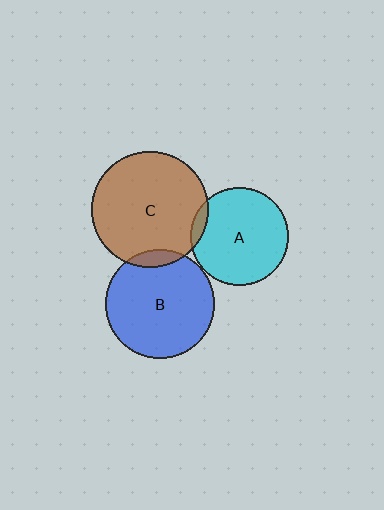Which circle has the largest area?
Circle C (brown).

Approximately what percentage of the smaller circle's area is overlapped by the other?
Approximately 10%.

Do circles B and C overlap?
Yes.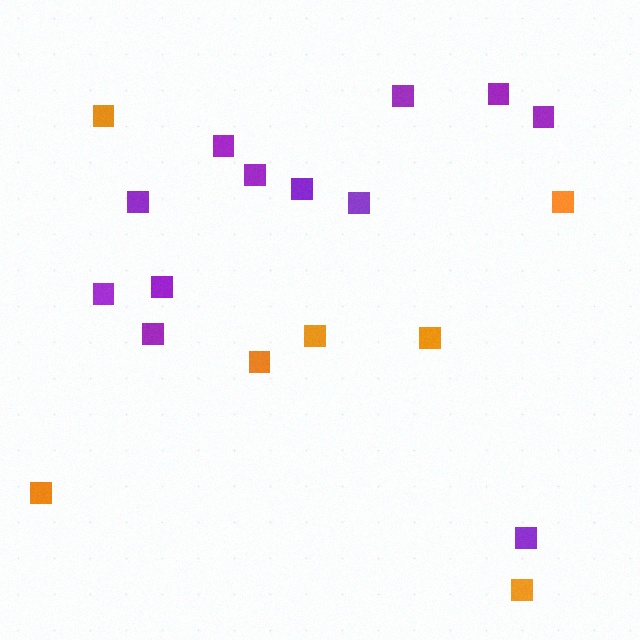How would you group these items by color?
There are 2 groups: one group of orange squares (7) and one group of purple squares (12).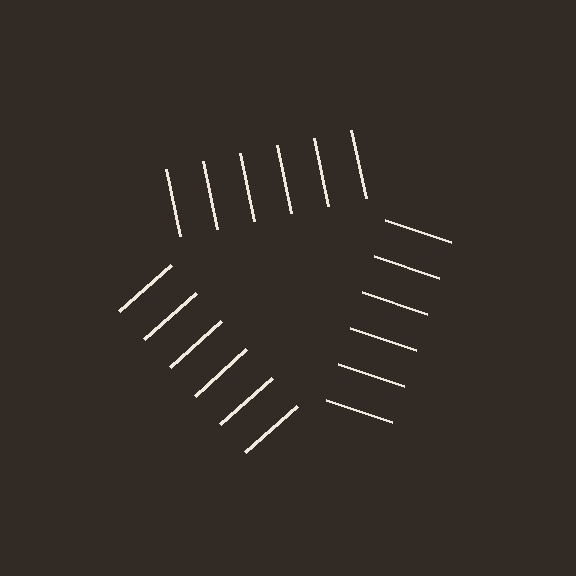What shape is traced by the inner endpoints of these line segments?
An illusory triangle — the line segments terminate on its edges but no continuous stroke is drawn.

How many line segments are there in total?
18 — 6 along each of the 3 edges.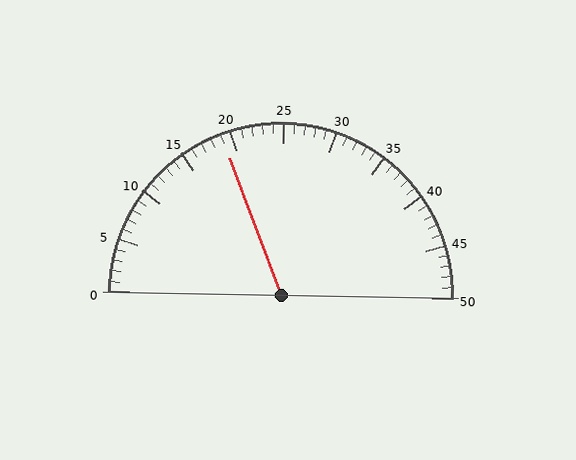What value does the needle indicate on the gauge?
The needle indicates approximately 19.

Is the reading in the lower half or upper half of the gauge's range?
The reading is in the lower half of the range (0 to 50).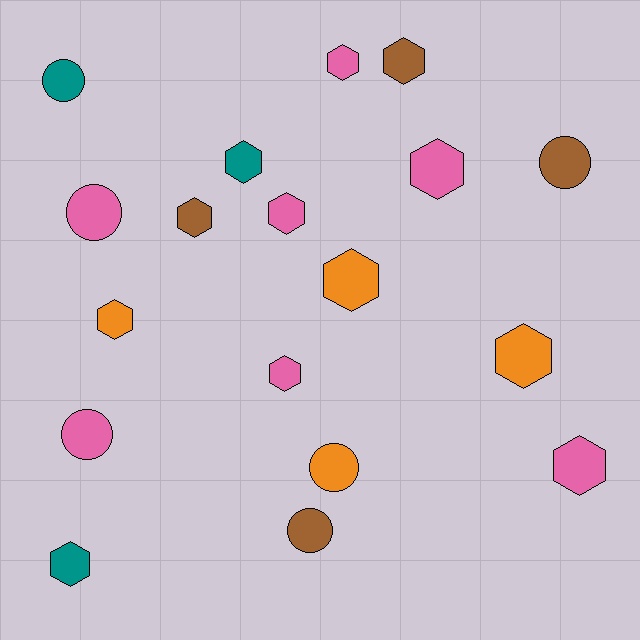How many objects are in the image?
There are 18 objects.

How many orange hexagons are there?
There are 3 orange hexagons.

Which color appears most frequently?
Pink, with 7 objects.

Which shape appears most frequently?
Hexagon, with 12 objects.